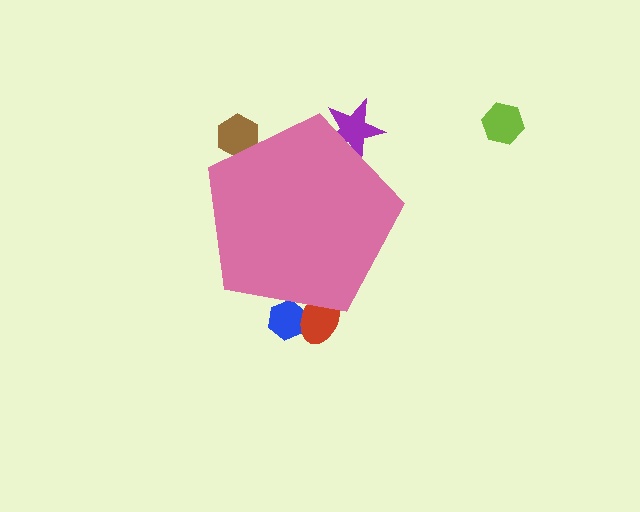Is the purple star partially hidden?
Yes, the purple star is partially hidden behind the pink pentagon.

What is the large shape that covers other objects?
A pink pentagon.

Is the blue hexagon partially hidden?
Yes, the blue hexagon is partially hidden behind the pink pentagon.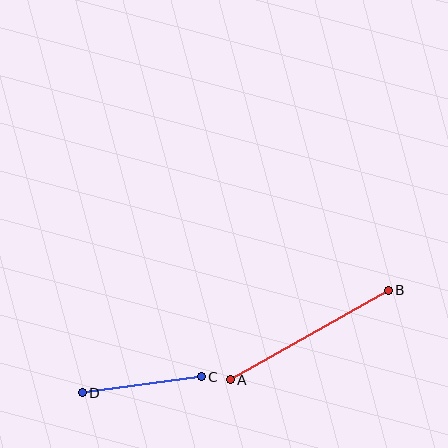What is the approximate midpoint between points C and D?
The midpoint is at approximately (142, 385) pixels.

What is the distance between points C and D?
The distance is approximately 120 pixels.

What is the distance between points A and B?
The distance is approximately 182 pixels.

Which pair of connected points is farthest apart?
Points A and B are farthest apart.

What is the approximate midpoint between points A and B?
The midpoint is at approximately (309, 335) pixels.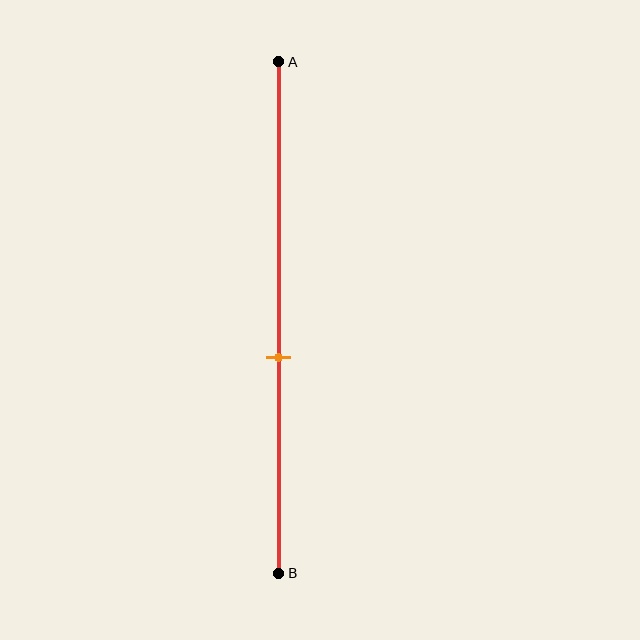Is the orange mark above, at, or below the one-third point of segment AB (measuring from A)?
The orange mark is below the one-third point of segment AB.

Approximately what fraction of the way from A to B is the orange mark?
The orange mark is approximately 60% of the way from A to B.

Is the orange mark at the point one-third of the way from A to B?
No, the mark is at about 60% from A, not at the 33% one-third point.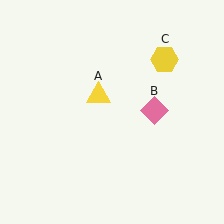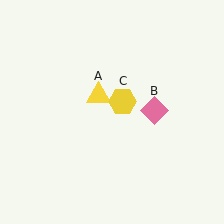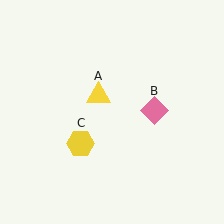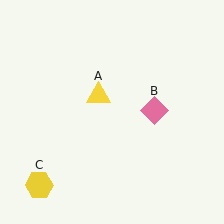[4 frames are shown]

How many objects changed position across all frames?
1 object changed position: yellow hexagon (object C).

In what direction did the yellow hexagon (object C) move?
The yellow hexagon (object C) moved down and to the left.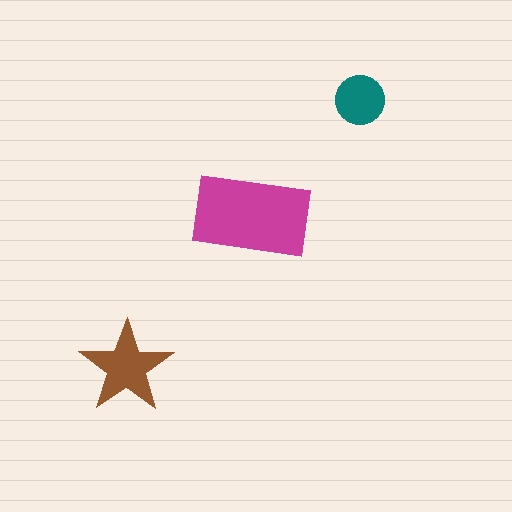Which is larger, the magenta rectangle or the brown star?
The magenta rectangle.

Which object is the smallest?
The teal circle.